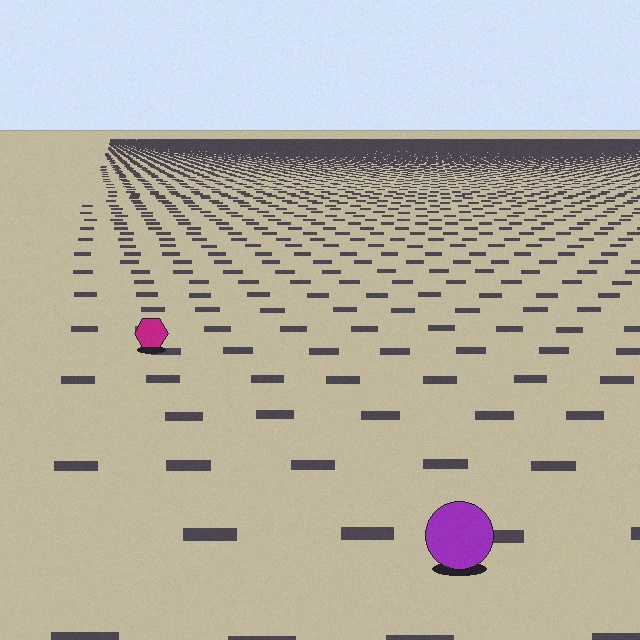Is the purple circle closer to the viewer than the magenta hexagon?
Yes. The purple circle is closer — you can tell from the texture gradient: the ground texture is coarser near it.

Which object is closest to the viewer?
The purple circle is closest. The texture marks near it are larger and more spread out.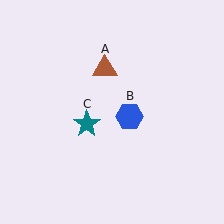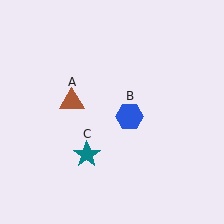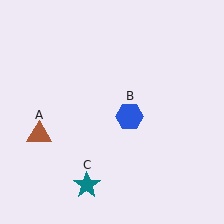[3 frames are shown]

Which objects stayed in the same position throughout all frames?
Blue hexagon (object B) remained stationary.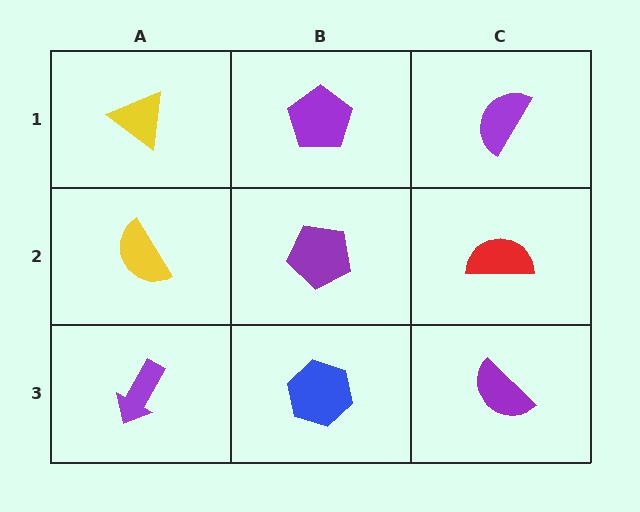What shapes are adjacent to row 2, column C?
A purple semicircle (row 1, column C), a purple semicircle (row 3, column C), a purple pentagon (row 2, column B).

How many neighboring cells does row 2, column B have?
4.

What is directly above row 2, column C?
A purple semicircle.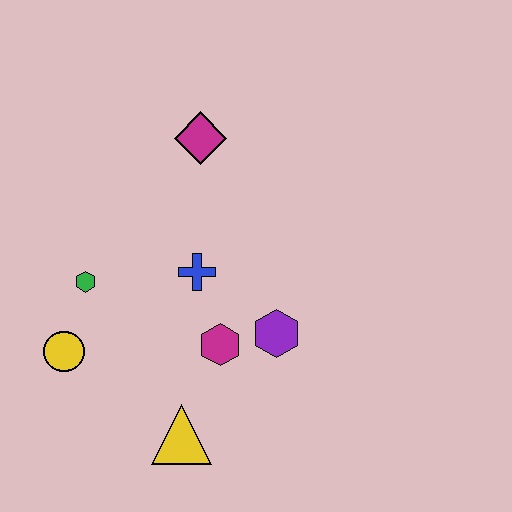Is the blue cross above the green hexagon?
Yes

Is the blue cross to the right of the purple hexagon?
No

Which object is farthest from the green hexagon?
The purple hexagon is farthest from the green hexagon.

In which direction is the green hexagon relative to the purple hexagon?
The green hexagon is to the left of the purple hexagon.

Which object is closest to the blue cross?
The magenta hexagon is closest to the blue cross.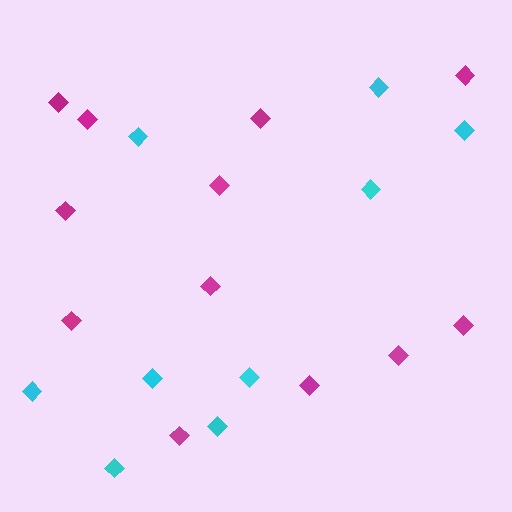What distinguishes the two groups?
There are 2 groups: one group of magenta diamonds (12) and one group of cyan diamonds (9).